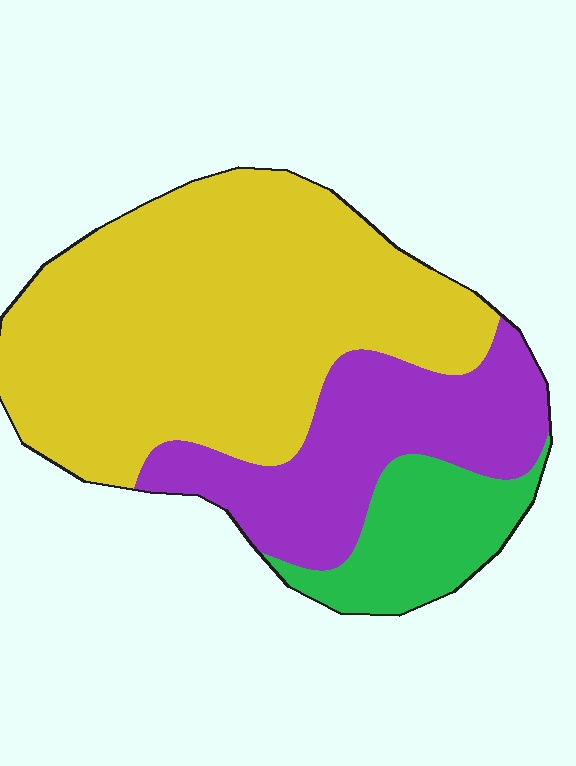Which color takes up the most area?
Yellow, at roughly 60%.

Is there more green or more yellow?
Yellow.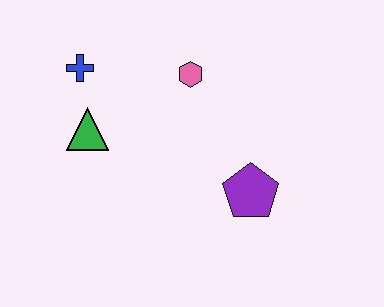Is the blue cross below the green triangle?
No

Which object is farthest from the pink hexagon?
The purple pentagon is farthest from the pink hexagon.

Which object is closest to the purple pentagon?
The pink hexagon is closest to the purple pentagon.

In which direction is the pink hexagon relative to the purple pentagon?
The pink hexagon is above the purple pentagon.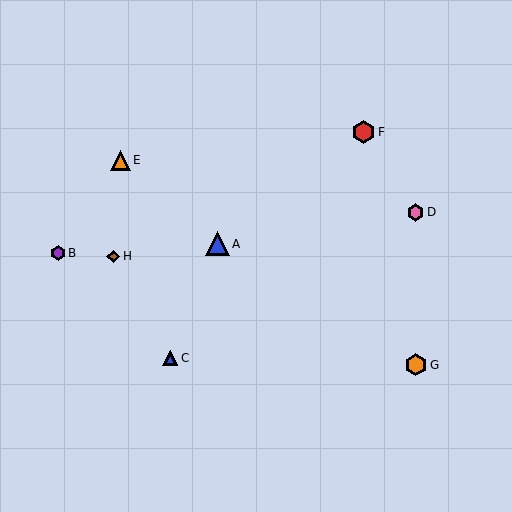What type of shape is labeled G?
Shape G is an orange hexagon.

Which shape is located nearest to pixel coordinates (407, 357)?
The orange hexagon (labeled G) at (416, 365) is nearest to that location.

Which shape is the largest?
The blue triangle (labeled A) is the largest.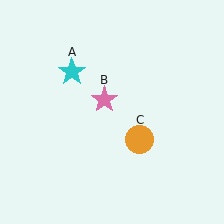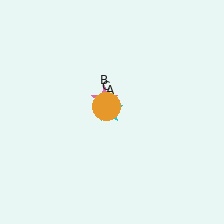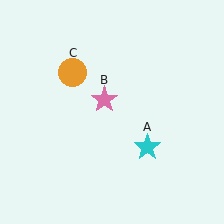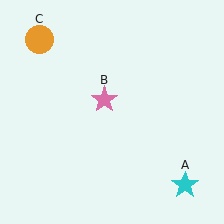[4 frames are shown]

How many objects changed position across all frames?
2 objects changed position: cyan star (object A), orange circle (object C).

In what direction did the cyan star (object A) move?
The cyan star (object A) moved down and to the right.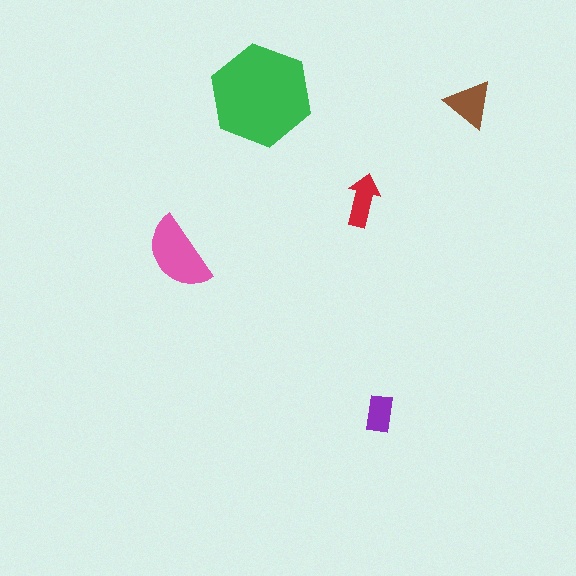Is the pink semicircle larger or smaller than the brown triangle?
Larger.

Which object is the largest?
The green hexagon.